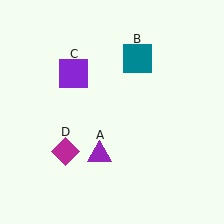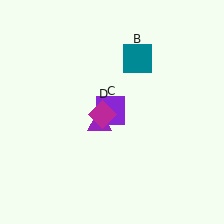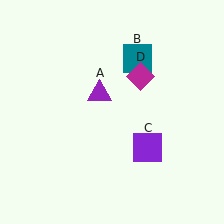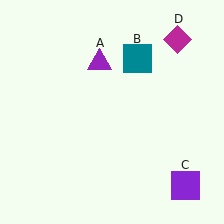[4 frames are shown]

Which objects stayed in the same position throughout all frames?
Teal square (object B) remained stationary.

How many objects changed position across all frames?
3 objects changed position: purple triangle (object A), purple square (object C), magenta diamond (object D).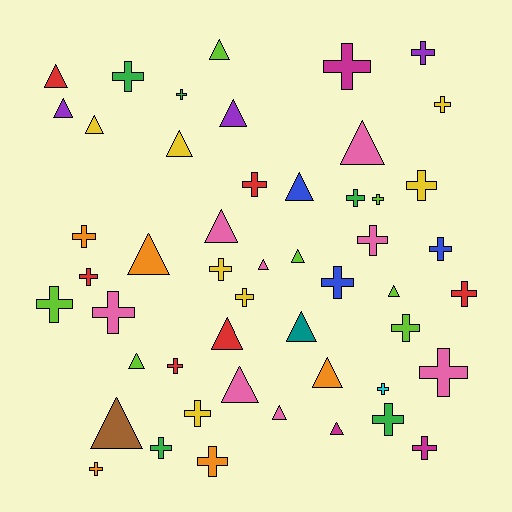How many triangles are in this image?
There are 21 triangles.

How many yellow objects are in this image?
There are 7 yellow objects.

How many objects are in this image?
There are 50 objects.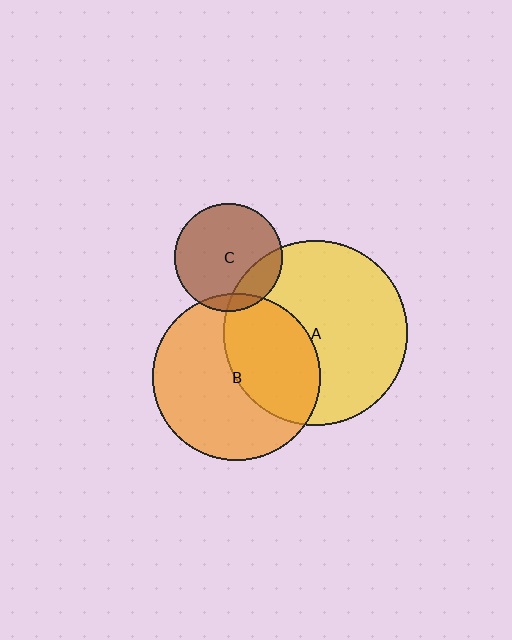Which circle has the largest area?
Circle A (yellow).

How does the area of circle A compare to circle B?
Approximately 1.2 times.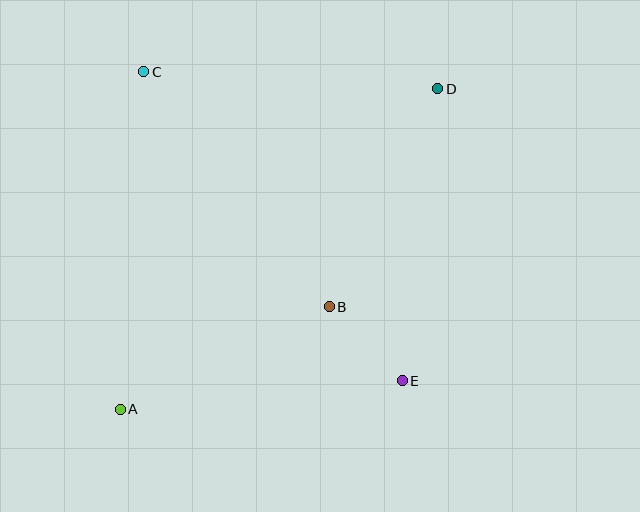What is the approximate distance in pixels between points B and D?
The distance between B and D is approximately 243 pixels.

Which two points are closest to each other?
Points B and E are closest to each other.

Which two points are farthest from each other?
Points A and D are farthest from each other.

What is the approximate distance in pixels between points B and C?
The distance between B and C is approximately 299 pixels.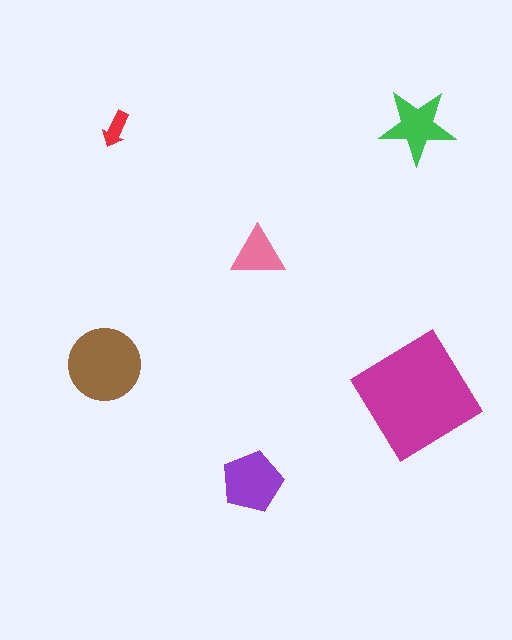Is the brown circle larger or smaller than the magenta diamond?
Smaller.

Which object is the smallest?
The red arrow.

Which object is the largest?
The magenta diamond.